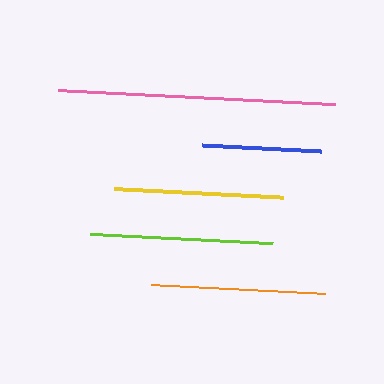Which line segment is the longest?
The pink line is the longest at approximately 277 pixels.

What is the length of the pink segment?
The pink segment is approximately 277 pixels long.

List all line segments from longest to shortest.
From longest to shortest: pink, lime, orange, yellow, blue.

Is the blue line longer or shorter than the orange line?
The orange line is longer than the blue line.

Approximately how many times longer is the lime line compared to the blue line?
The lime line is approximately 1.5 times the length of the blue line.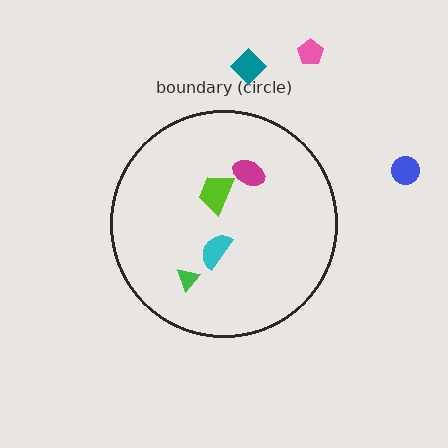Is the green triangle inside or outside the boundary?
Inside.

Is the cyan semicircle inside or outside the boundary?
Inside.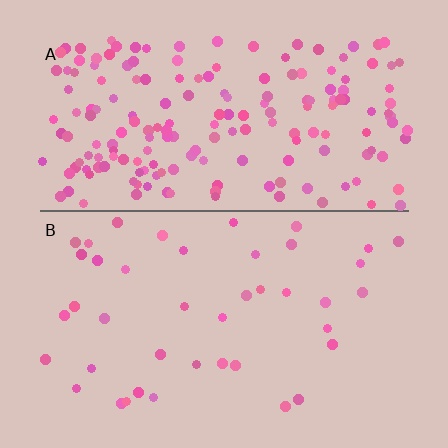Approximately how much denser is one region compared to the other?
Approximately 4.4× — region A over region B.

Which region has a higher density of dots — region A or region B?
A (the top).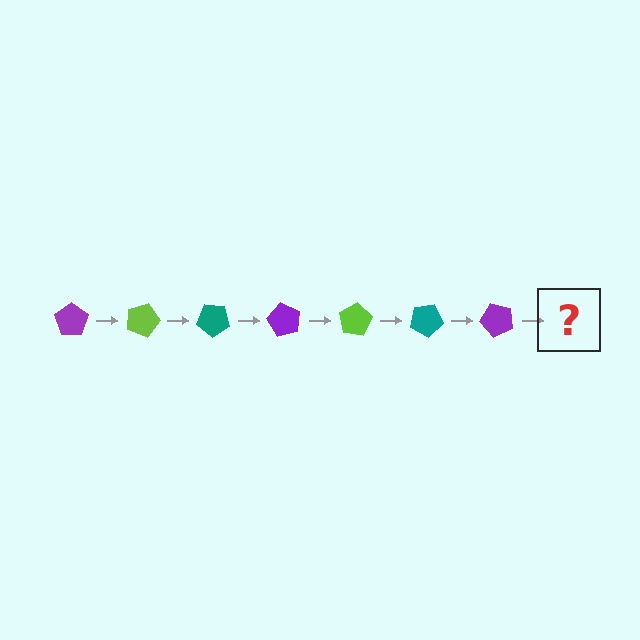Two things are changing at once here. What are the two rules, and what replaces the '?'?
The two rules are that it rotates 20 degrees each step and the color cycles through purple, lime, and teal. The '?' should be a lime pentagon, rotated 140 degrees from the start.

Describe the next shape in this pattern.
It should be a lime pentagon, rotated 140 degrees from the start.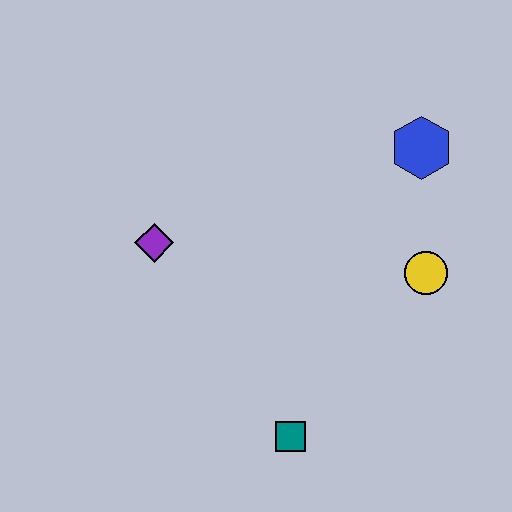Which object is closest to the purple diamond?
The teal square is closest to the purple diamond.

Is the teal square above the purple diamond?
No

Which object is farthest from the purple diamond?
The blue hexagon is farthest from the purple diamond.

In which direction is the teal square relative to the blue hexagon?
The teal square is below the blue hexagon.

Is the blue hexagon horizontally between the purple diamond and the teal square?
No